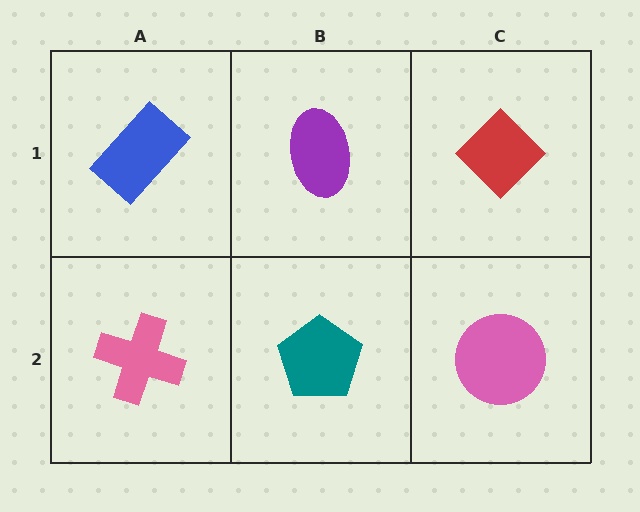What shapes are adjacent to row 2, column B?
A purple ellipse (row 1, column B), a pink cross (row 2, column A), a pink circle (row 2, column C).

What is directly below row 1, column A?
A pink cross.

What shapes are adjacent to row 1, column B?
A teal pentagon (row 2, column B), a blue rectangle (row 1, column A), a red diamond (row 1, column C).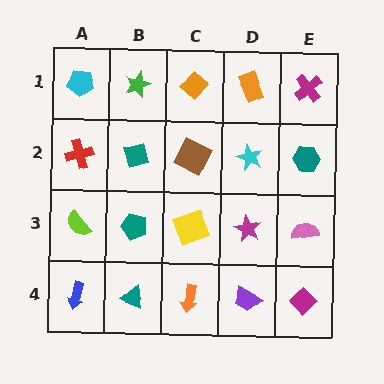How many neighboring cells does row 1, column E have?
2.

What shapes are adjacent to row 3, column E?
A teal hexagon (row 2, column E), a magenta diamond (row 4, column E), a magenta star (row 3, column D).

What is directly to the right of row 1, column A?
A green star.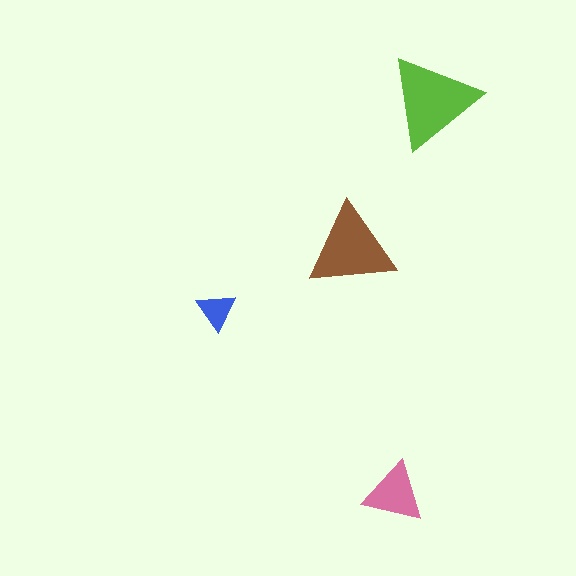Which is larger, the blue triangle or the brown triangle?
The brown one.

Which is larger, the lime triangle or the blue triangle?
The lime one.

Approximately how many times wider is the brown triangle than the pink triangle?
About 1.5 times wider.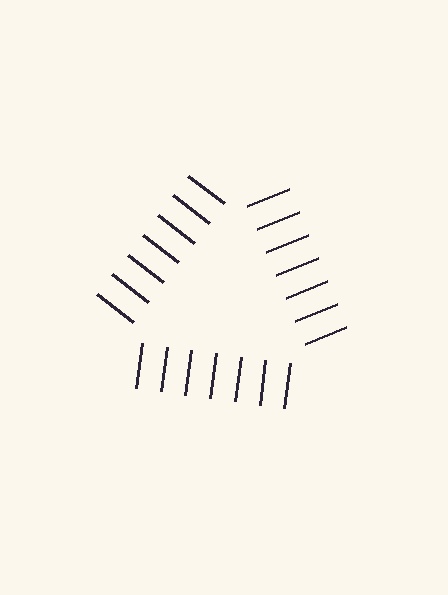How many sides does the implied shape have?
3 sides — the line-ends trace a triangle.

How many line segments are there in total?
21 — 7 along each of the 3 edges.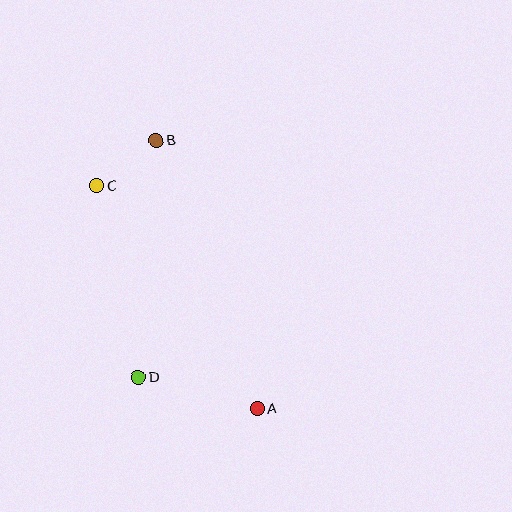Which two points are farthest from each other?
Points A and B are farthest from each other.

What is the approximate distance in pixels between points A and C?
The distance between A and C is approximately 275 pixels.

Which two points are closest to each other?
Points B and C are closest to each other.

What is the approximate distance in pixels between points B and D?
The distance between B and D is approximately 238 pixels.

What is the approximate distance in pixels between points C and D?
The distance between C and D is approximately 196 pixels.